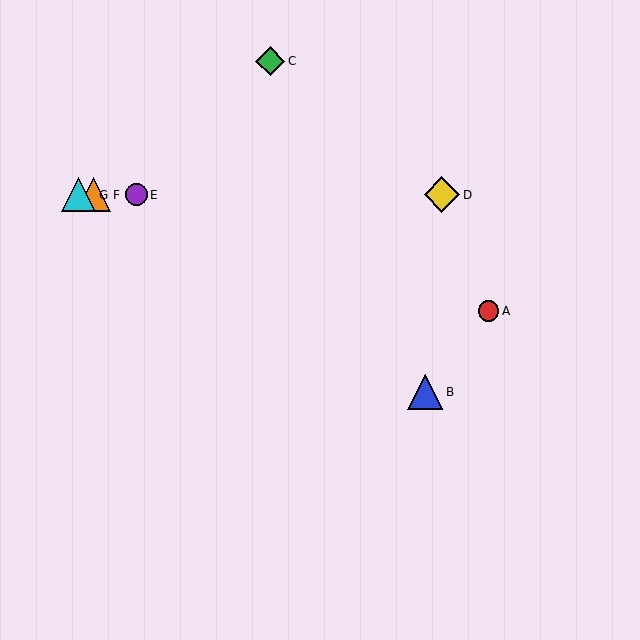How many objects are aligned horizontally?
4 objects (D, E, F, G) are aligned horizontally.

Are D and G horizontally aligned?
Yes, both are at y≈195.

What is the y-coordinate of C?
Object C is at y≈61.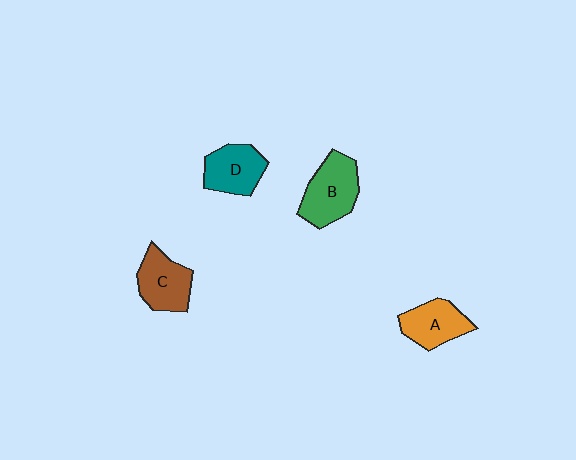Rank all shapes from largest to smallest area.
From largest to smallest: B (green), C (brown), D (teal), A (orange).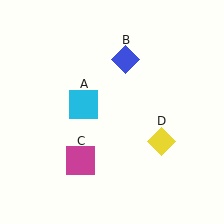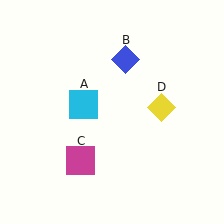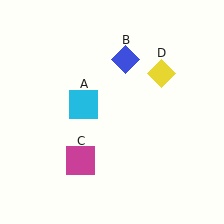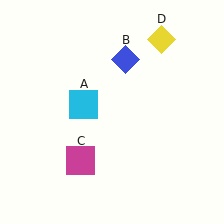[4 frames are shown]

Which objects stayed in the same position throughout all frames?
Cyan square (object A) and blue diamond (object B) and magenta square (object C) remained stationary.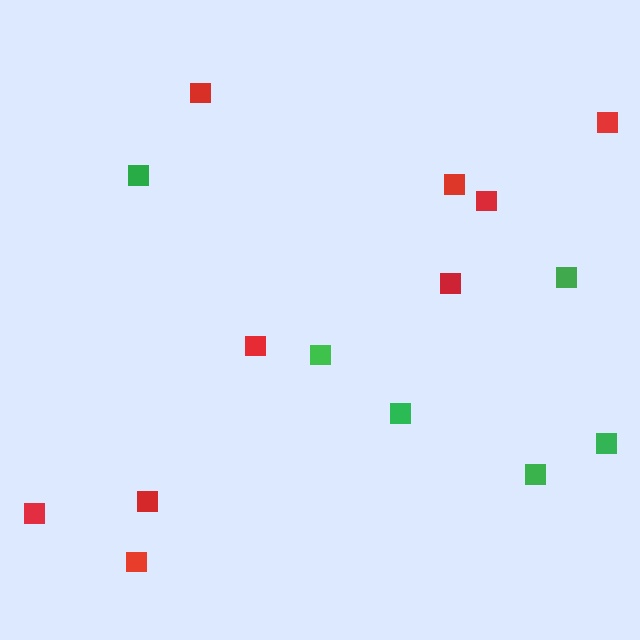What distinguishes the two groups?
There are 2 groups: one group of green squares (6) and one group of red squares (9).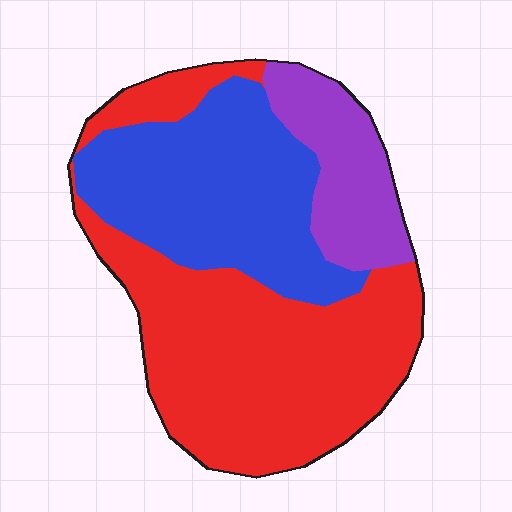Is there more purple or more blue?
Blue.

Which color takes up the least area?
Purple, at roughly 15%.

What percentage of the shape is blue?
Blue covers roughly 35% of the shape.